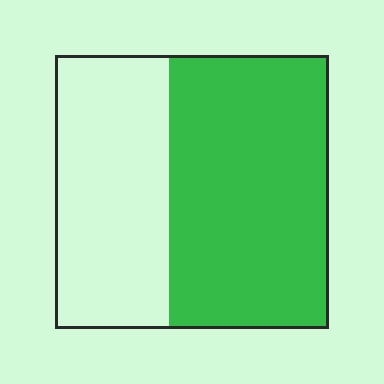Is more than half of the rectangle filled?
Yes.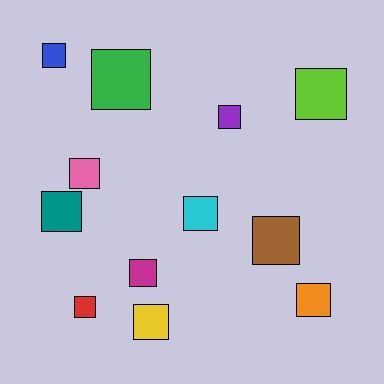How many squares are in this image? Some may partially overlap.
There are 12 squares.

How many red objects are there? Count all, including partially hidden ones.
There is 1 red object.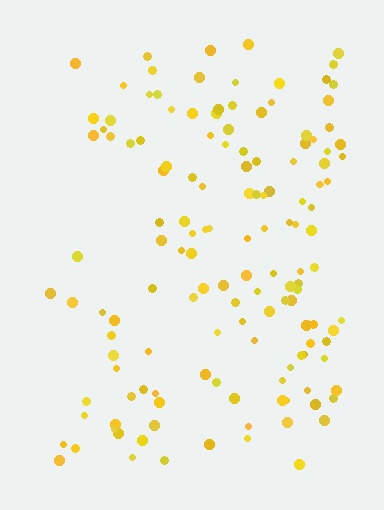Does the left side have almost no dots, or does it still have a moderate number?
Still a moderate number, just noticeably fewer than the right.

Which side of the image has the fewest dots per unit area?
The left.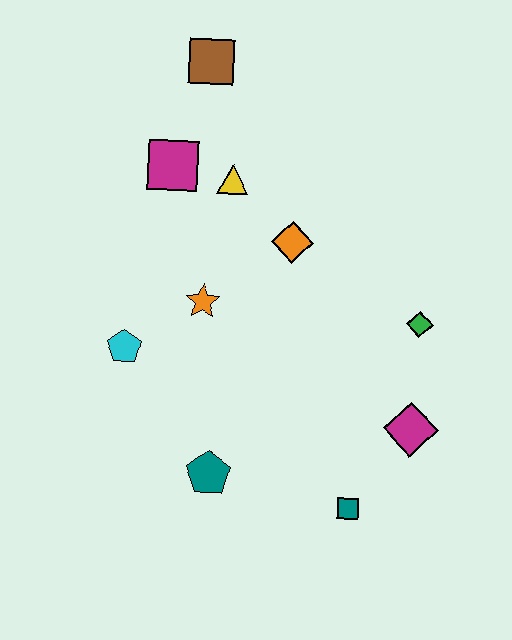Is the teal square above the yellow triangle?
No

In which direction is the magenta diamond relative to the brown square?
The magenta diamond is below the brown square.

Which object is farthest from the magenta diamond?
The brown square is farthest from the magenta diamond.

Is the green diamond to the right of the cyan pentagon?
Yes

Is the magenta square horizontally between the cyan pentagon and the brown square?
Yes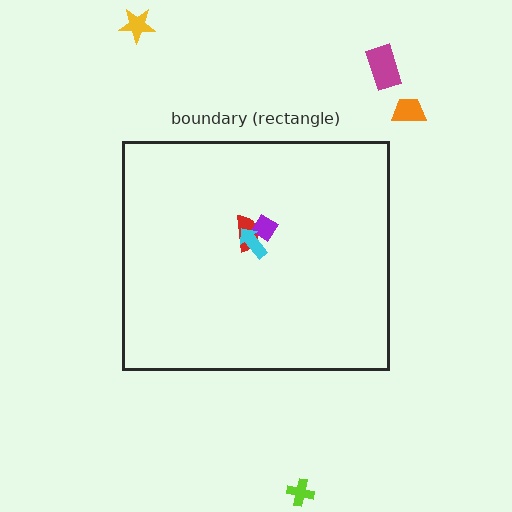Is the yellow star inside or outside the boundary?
Outside.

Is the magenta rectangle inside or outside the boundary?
Outside.